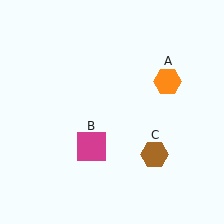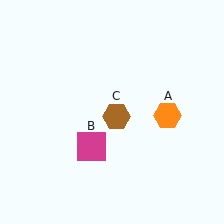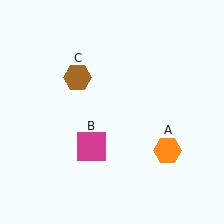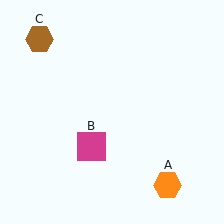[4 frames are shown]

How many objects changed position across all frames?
2 objects changed position: orange hexagon (object A), brown hexagon (object C).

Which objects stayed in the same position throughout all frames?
Magenta square (object B) remained stationary.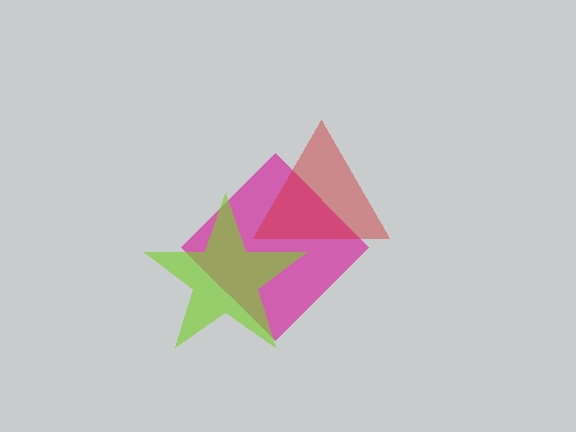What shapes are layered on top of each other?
The layered shapes are: a magenta diamond, a red triangle, a lime star.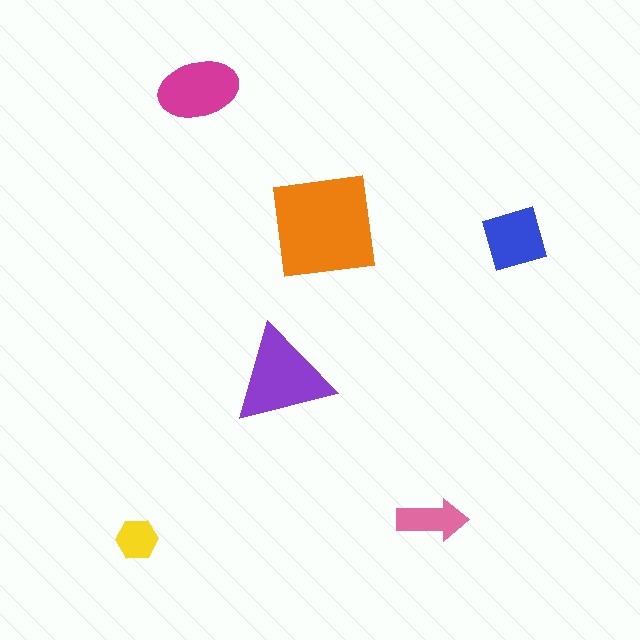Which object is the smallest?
The yellow hexagon.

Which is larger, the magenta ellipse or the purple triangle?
The purple triangle.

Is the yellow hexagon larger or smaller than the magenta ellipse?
Smaller.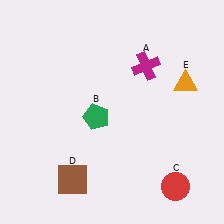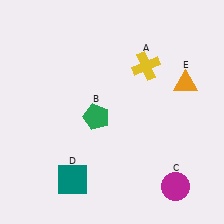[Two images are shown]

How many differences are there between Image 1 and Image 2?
There are 3 differences between the two images.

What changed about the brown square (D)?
In Image 1, D is brown. In Image 2, it changed to teal.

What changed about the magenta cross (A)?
In Image 1, A is magenta. In Image 2, it changed to yellow.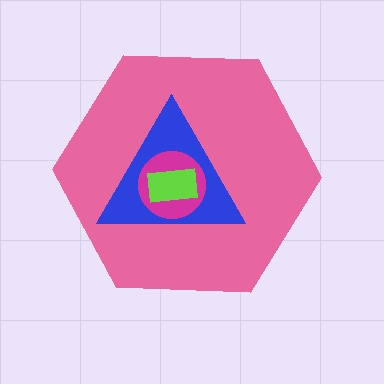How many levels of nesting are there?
4.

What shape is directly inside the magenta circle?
The lime rectangle.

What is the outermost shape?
The pink hexagon.